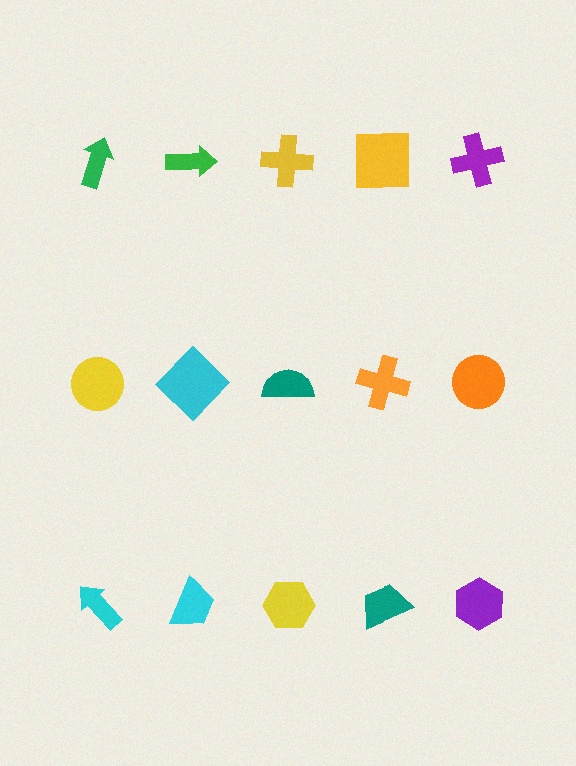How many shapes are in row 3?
5 shapes.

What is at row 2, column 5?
An orange circle.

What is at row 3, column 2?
A cyan trapezoid.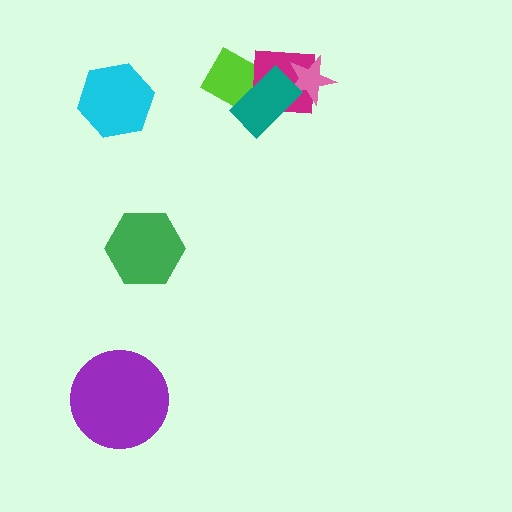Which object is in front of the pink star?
The teal rectangle is in front of the pink star.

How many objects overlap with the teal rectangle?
3 objects overlap with the teal rectangle.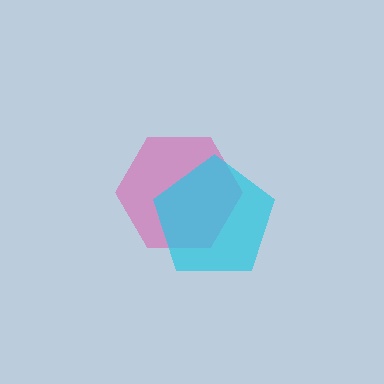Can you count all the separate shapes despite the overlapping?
Yes, there are 2 separate shapes.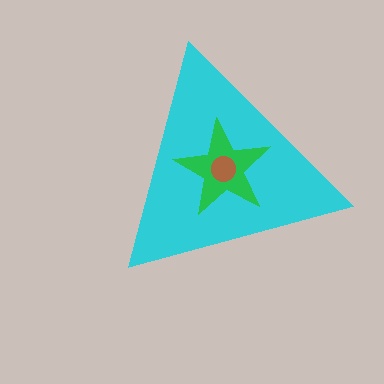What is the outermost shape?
The cyan triangle.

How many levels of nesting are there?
3.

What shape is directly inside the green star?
The brown circle.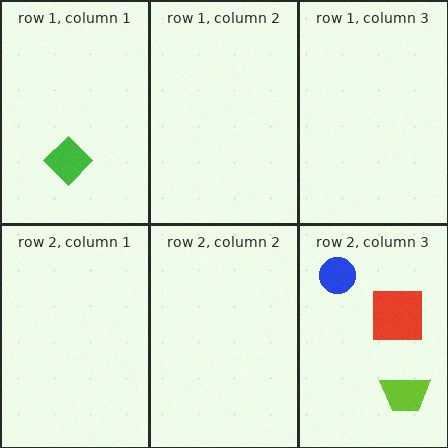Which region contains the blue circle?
The row 2, column 3 region.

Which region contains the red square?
The row 2, column 3 region.